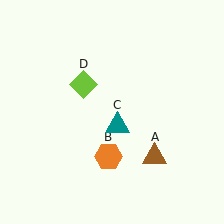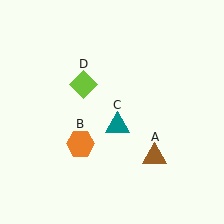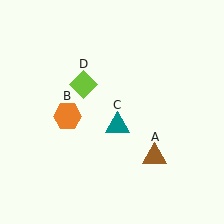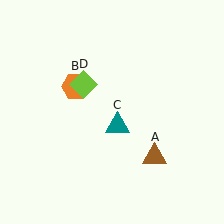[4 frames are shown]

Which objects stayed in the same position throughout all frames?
Brown triangle (object A) and teal triangle (object C) and lime diamond (object D) remained stationary.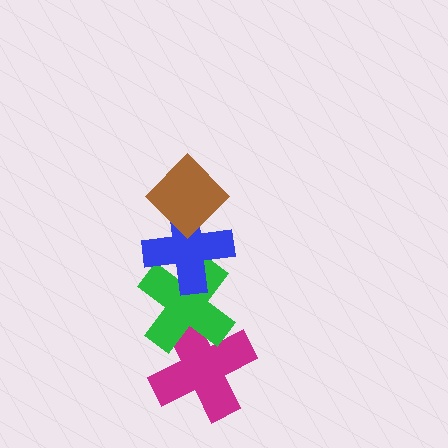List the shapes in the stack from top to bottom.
From top to bottom: the brown diamond, the blue cross, the green cross, the magenta cross.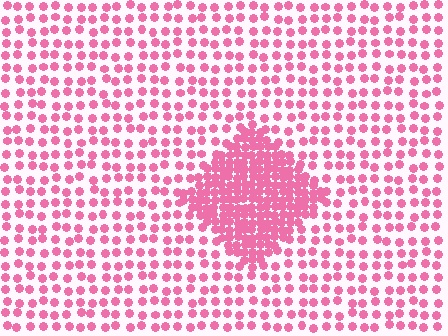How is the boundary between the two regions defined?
The boundary is defined by a change in element density (approximately 2.7x ratio). All elements are the same color, size, and shape.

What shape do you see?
I see a diamond.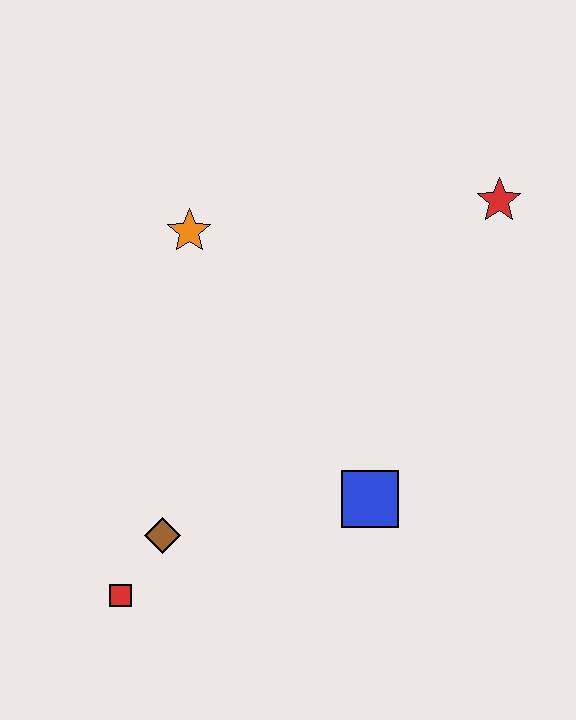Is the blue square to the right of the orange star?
Yes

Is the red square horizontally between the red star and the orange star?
No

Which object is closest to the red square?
The brown diamond is closest to the red square.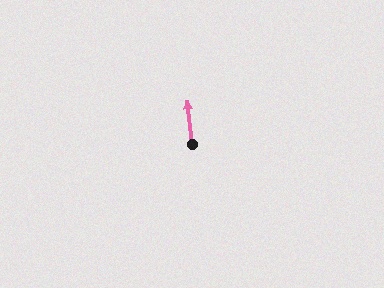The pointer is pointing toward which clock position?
Roughly 12 o'clock.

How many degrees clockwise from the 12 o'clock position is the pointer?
Approximately 354 degrees.